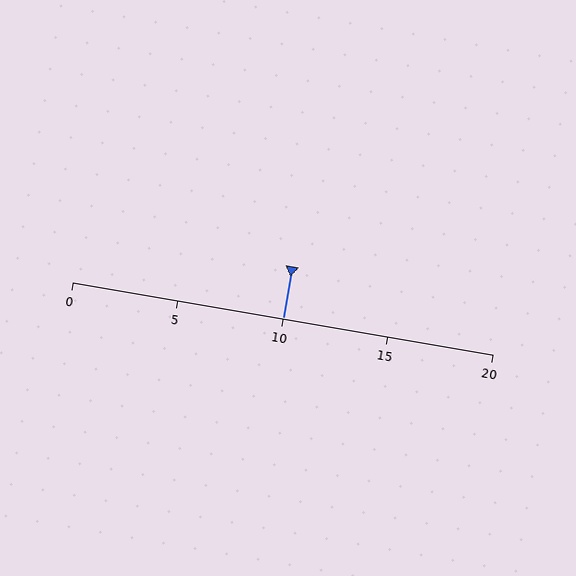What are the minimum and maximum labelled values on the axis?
The axis runs from 0 to 20.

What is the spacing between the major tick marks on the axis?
The major ticks are spaced 5 apart.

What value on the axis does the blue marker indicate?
The marker indicates approximately 10.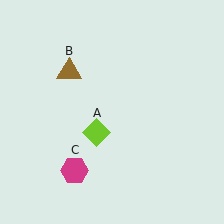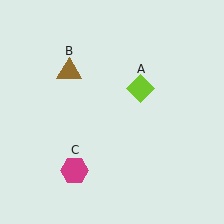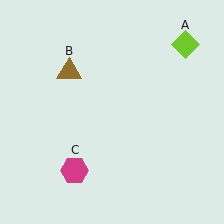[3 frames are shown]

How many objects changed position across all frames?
1 object changed position: lime diamond (object A).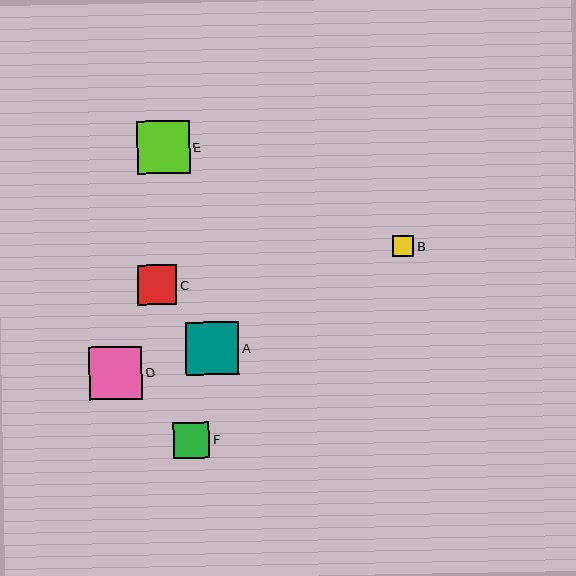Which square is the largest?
Square D is the largest with a size of approximately 53 pixels.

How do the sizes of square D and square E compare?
Square D and square E are approximately the same size.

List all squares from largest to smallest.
From largest to smallest: D, A, E, C, F, B.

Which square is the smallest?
Square B is the smallest with a size of approximately 21 pixels.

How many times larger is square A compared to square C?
Square A is approximately 1.3 times the size of square C.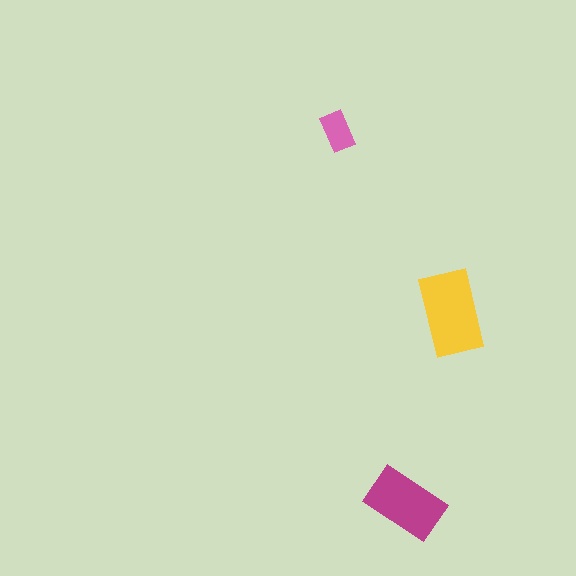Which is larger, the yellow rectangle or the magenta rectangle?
The yellow one.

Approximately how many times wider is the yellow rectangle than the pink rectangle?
About 2 times wider.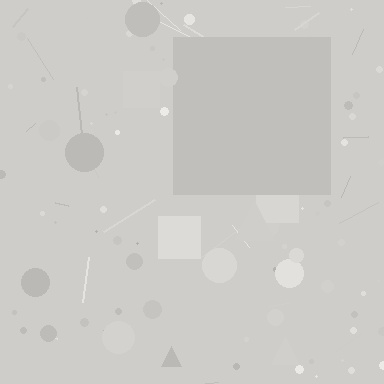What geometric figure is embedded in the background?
A square is embedded in the background.